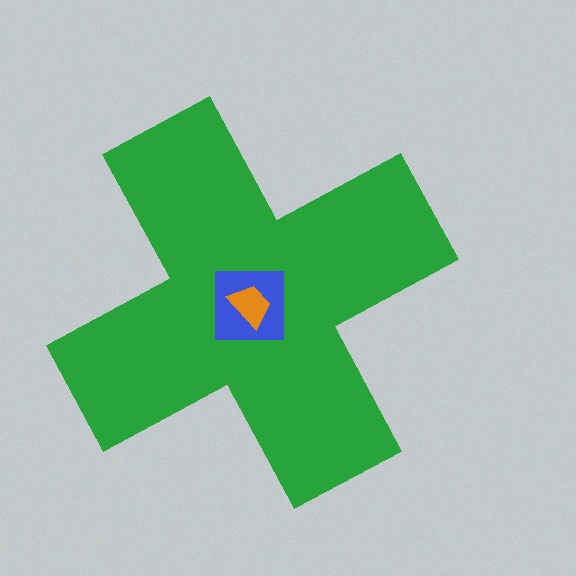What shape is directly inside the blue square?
The orange trapezoid.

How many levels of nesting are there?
3.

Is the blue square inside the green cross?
Yes.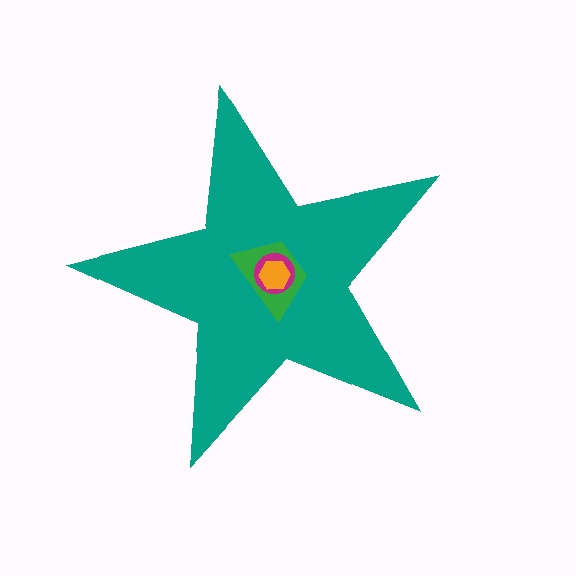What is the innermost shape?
The orange hexagon.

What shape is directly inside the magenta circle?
The orange hexagon.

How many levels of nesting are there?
4.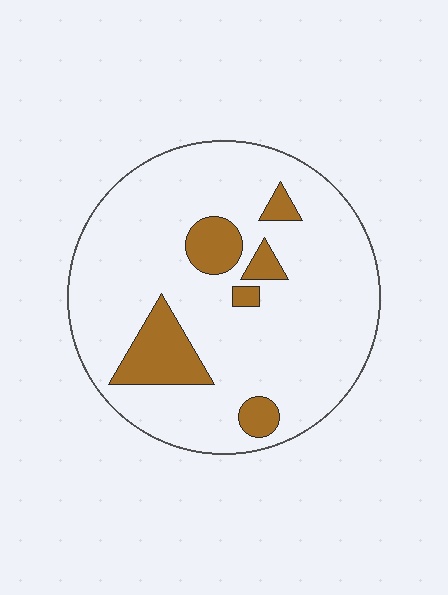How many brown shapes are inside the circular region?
6.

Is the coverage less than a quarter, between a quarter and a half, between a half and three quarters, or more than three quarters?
Less than a quarter.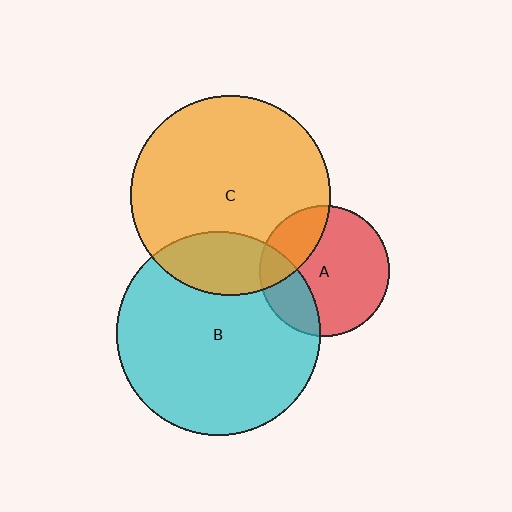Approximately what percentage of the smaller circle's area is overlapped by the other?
Approximately 20%.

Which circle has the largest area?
Circle B (cyan).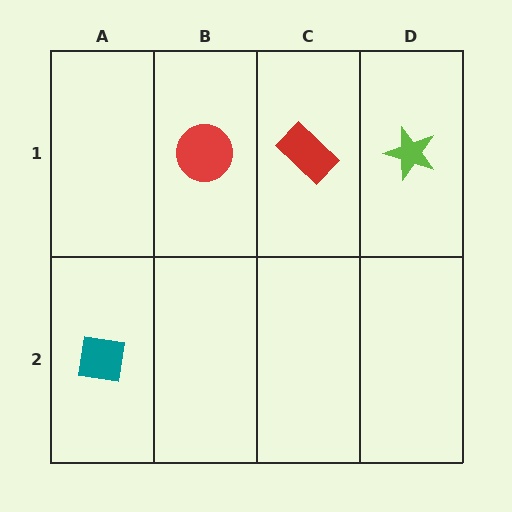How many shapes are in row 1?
3 shapes.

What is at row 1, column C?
A red rectangle.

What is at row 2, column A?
A teal square.